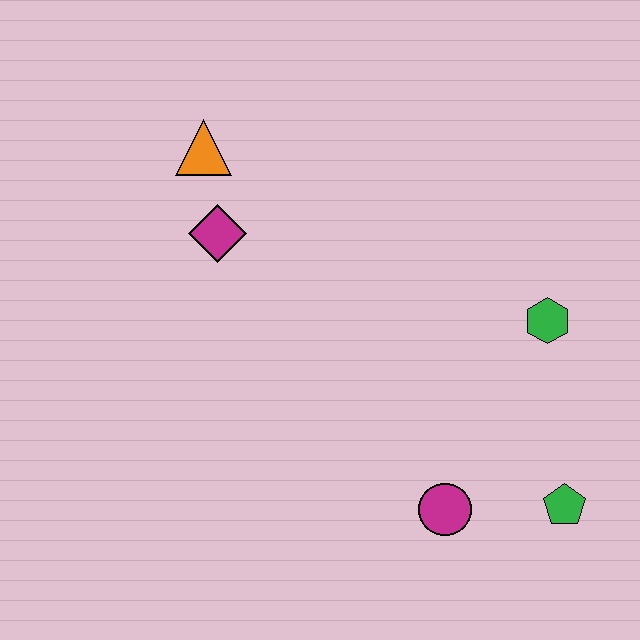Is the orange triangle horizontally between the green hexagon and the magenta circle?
No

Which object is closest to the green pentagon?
The magenta circle is closest to the green pentagon.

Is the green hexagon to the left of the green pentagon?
Yes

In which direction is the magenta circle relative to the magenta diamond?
The magenta circle is below the magenta diamond.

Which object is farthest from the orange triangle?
The green pentagon is farthest from the orange triangle.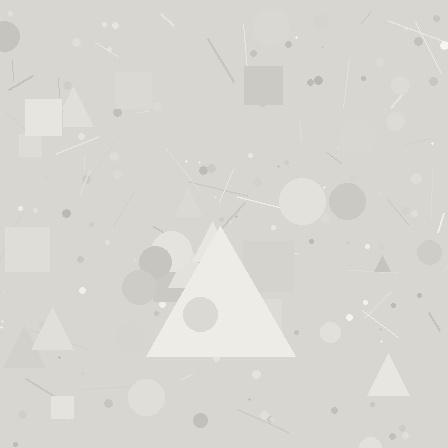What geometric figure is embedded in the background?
A triangle is embedded in the background.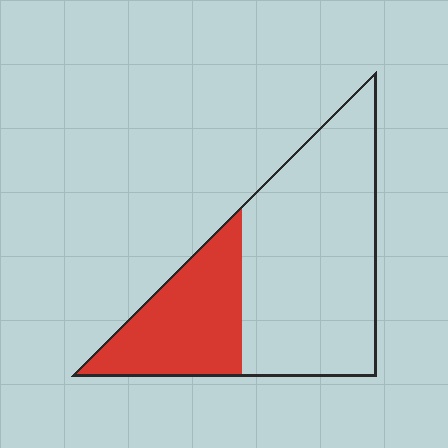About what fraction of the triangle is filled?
About one third (1/3).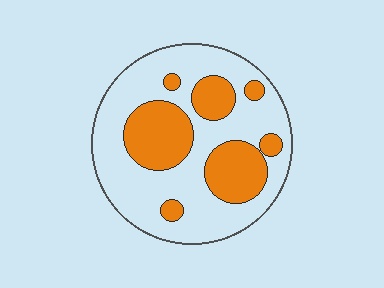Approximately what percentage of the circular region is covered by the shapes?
Approximately 30%.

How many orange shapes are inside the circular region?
7.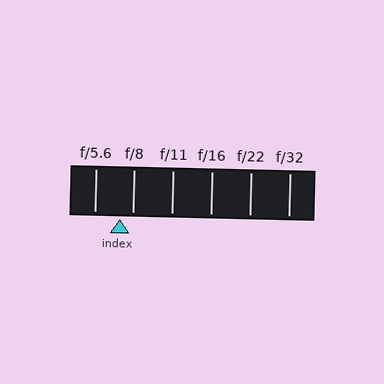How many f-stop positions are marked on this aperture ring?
There are 6 f-stop positions marked.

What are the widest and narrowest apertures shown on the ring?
The widest aperture shown is f/5.6 and the narrowest is f/32.